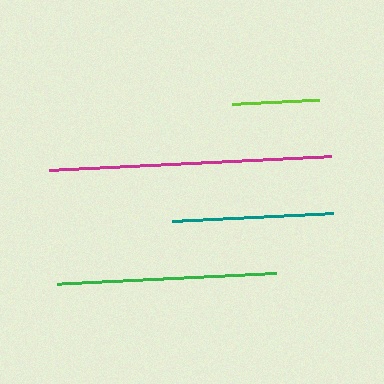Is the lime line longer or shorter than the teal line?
The teal line is longer than the lime line.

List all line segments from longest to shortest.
From longest to shortest: magenta, green, teal, lime.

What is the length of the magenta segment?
The magenta segment is approximately 283 pixels long.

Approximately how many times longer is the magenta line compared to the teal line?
The magenta line is approximately 1.8 times the length of the teal line.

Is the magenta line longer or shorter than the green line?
The magenta line is longer than the green line.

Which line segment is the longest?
The magenta line is the longest at approximately 283 pixels.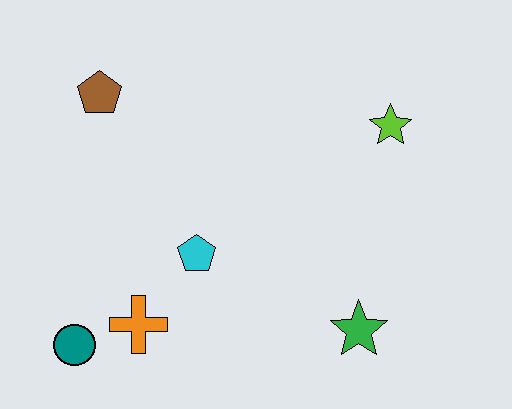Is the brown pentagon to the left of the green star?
Yes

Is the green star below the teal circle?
No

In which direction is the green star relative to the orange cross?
The green star is to the right of the orange cross.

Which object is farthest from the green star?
The brown pentagon is farthest from the green star.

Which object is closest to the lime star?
The green star is closest to the lime star.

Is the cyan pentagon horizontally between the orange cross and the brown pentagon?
No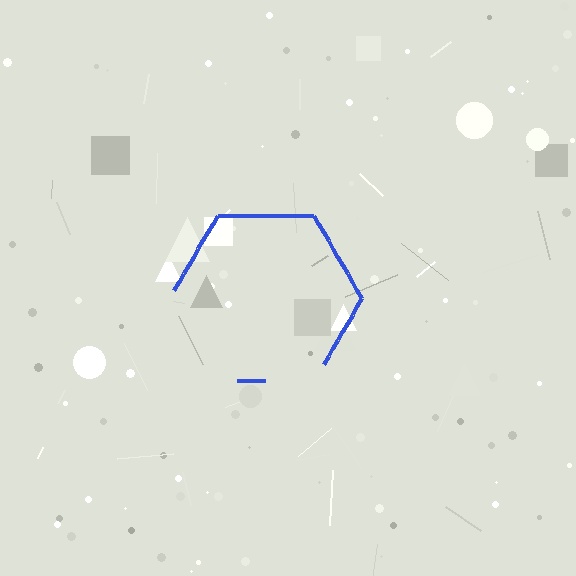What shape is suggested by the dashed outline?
The dashed outline suggests a hexagon.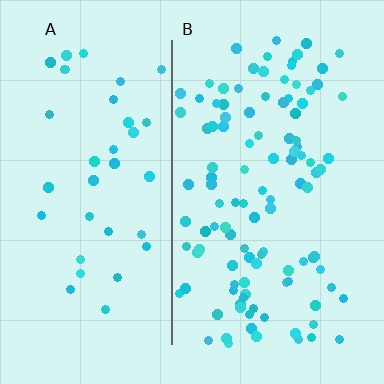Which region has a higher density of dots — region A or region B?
B (the right).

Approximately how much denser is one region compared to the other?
Approximately 2.9× — region B over region A.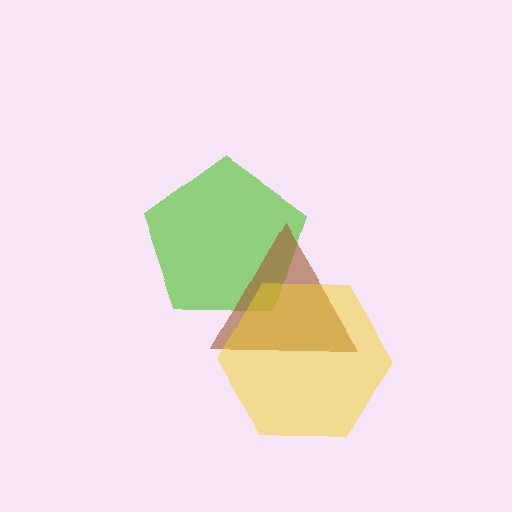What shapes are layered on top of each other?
The layered shapes are: a lime pentagon, a brown triangle, a yellow hexagon.